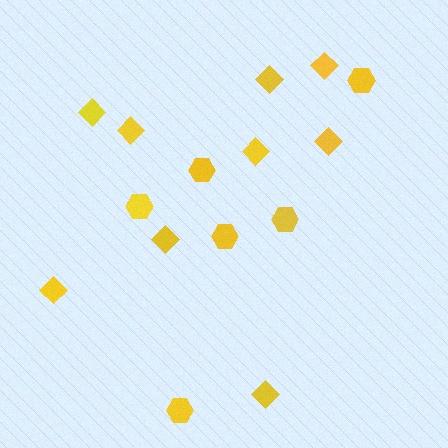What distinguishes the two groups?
There are 2 groups: one group of hexagons (6) and one group of diamonds (9).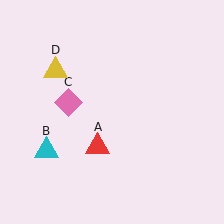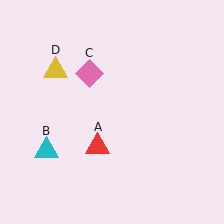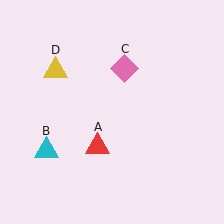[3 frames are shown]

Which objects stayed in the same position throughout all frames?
Red triangle (object A) and cyan triangle (object B) and yellow triangle (object D) remained stationary.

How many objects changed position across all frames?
1 object changed position: pink diamond (object C).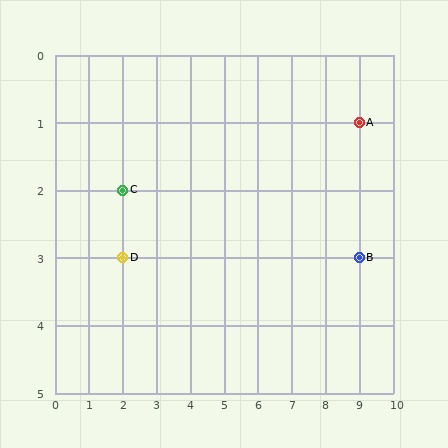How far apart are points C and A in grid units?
Points C and A are 7 columns and 1 row apart (about 7.1 grid units diagonally).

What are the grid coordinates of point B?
Point B is at grid coordinates (9, 3).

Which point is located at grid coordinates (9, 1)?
Point A is at (9, 1).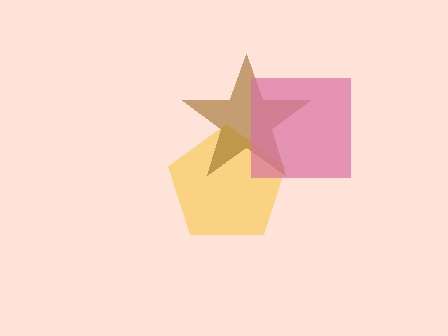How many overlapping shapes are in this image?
There are 3 overlapping shapes in the image.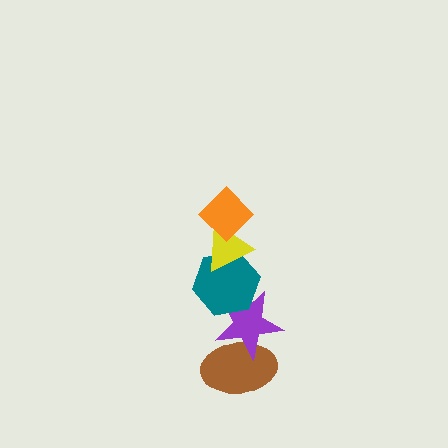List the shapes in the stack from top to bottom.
From top to bottom: the orange diamond, the yellow triangle, the teal hexagon, the purple star, the brown ellipse.